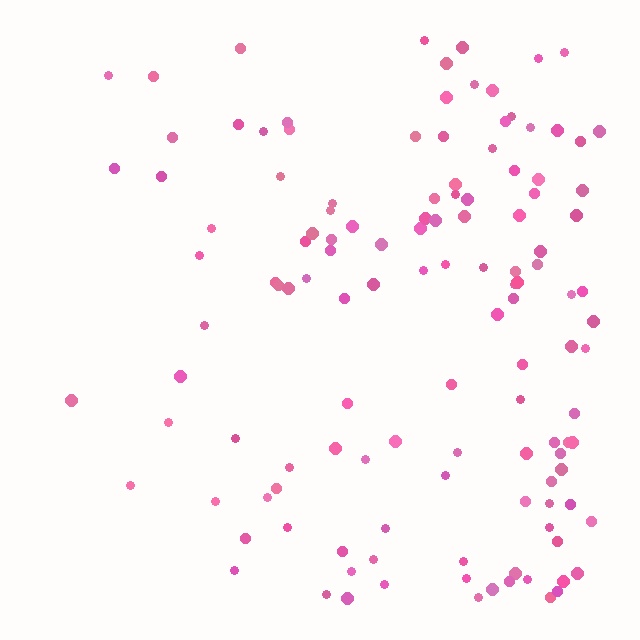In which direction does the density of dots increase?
From left to right, with the right side densest.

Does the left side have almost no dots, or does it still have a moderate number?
Still a moderate number, just noticeably fewer than the right.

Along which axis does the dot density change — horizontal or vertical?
Horizontal.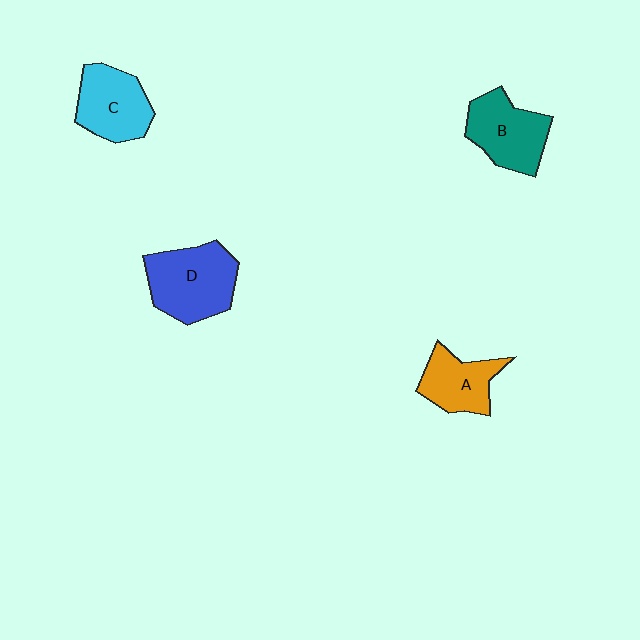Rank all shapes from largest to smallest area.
From largest to smallest: D (blue), B (teal), C (cyan), A (orange).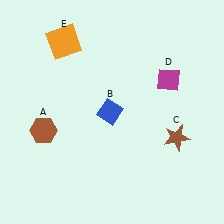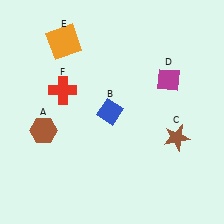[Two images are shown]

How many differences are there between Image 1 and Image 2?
There is 1 difference between the two images.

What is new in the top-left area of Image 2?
A red cross (F) was added in the top-left area of Image 2.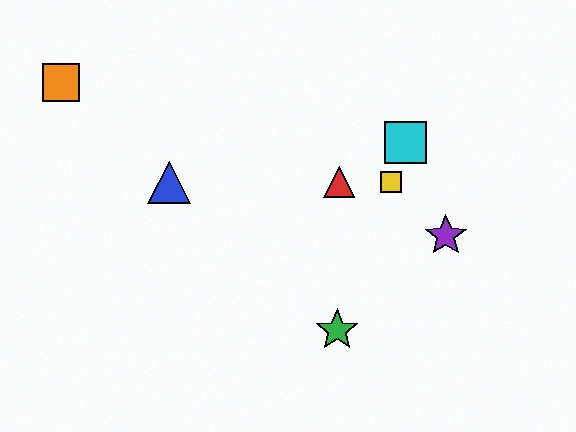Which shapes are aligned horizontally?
The red triangle, the blue triangle, the yellow square are aligned horizontally.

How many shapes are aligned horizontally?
3 shapes (the red triangle, the blue triangle, the yellow square) are aligned horizontally.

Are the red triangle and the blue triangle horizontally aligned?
Yes, both are at y≈182.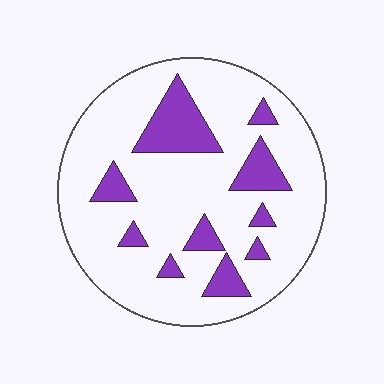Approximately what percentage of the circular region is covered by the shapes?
Approximately 20%.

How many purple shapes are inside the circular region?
10.